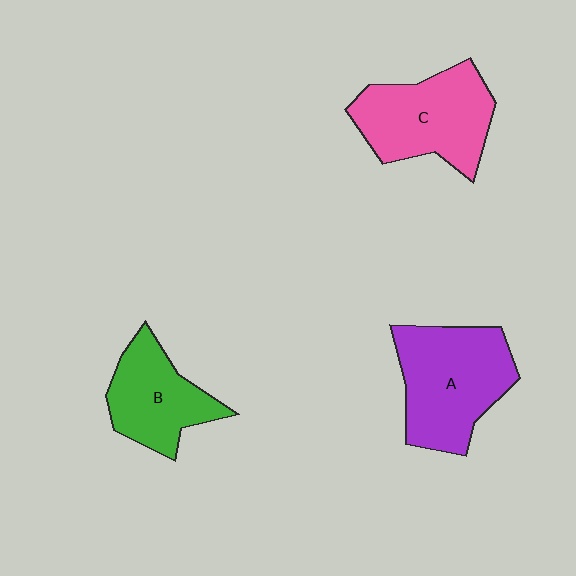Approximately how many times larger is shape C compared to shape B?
Approximately 1.3 times.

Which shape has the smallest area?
Shape B (green).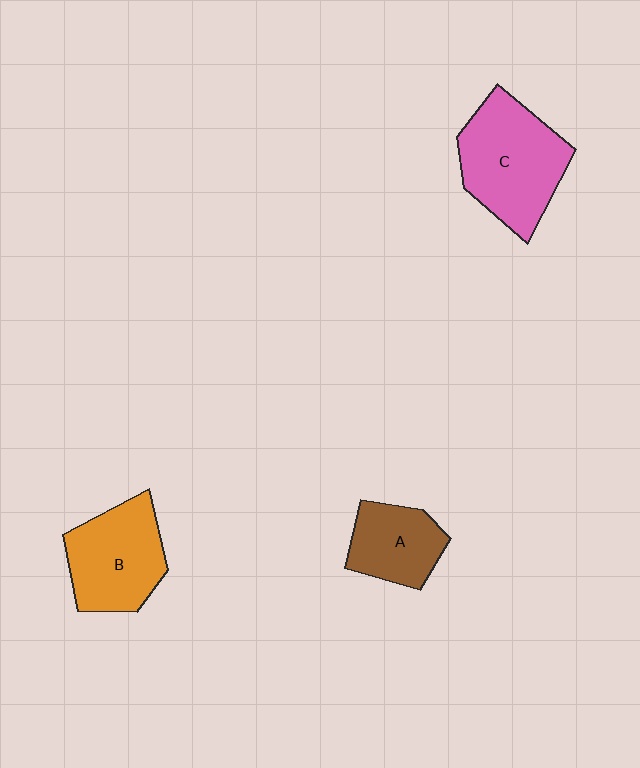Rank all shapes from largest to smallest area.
From largest to smallest: C (pink), B (orange), A (brown).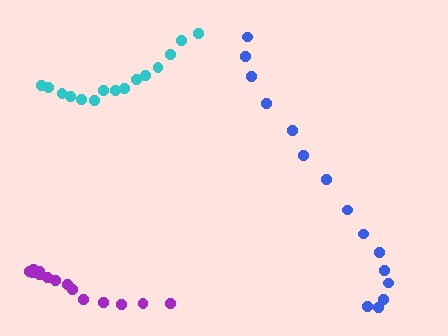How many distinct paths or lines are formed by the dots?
There are 3 distinct paths.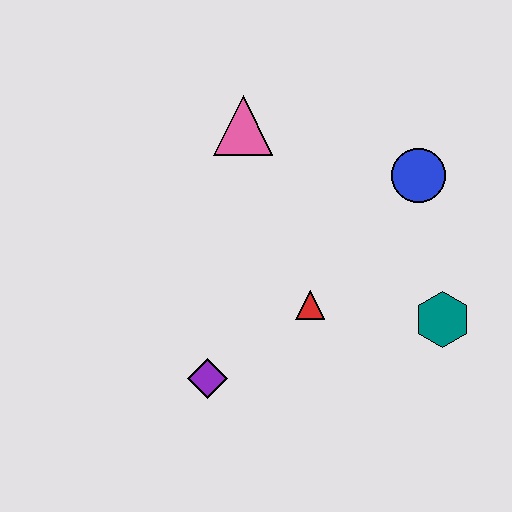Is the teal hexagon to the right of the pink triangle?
Yes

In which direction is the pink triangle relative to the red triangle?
The pink triangle is above the red triangle.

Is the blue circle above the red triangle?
Yes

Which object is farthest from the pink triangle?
The teal hexagon is farthest from the pink triangle.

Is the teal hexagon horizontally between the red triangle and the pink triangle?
No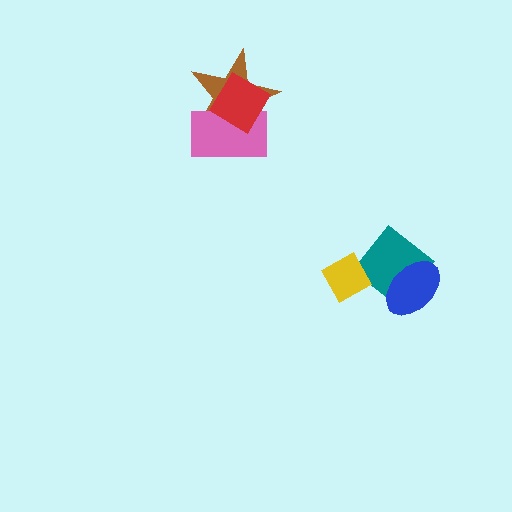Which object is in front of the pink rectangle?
The red diamond is in front of the pink rectangle.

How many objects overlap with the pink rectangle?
2 objects overlap with the pink rectangle.